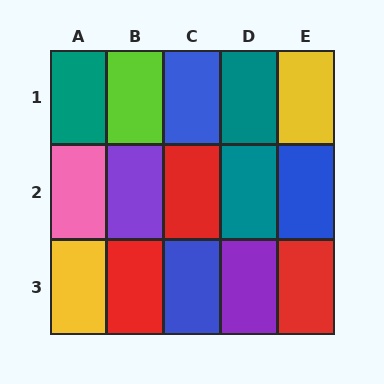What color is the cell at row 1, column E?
Yellow.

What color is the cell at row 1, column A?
Teal.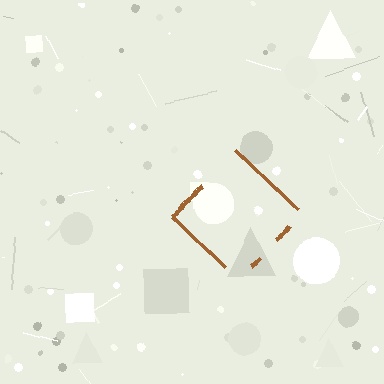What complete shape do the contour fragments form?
The contour fragments form a diamond.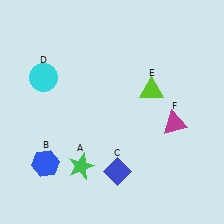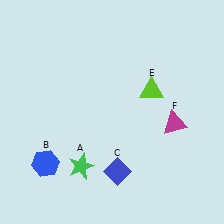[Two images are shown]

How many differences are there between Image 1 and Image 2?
There is 1 difference between the two images.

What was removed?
The cyan circle (D) was removed in Image 2.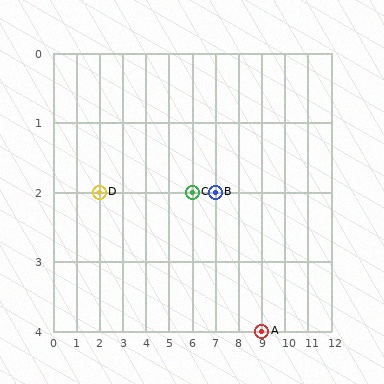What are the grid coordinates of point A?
Point A is at grid coordinates (9, 4).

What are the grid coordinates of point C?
Point C is at grid coordinates (6, 2).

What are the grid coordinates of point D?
Point D is at grid coordinates (2, 2).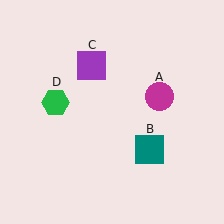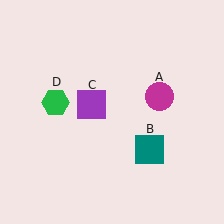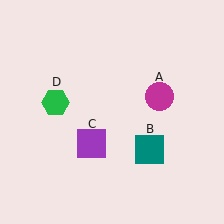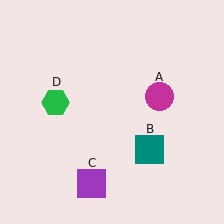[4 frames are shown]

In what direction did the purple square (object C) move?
The purple square (object C) moved down.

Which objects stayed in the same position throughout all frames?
Magenta circle (object A) and teal square (object B) and green hexagon (object D) remained stationary.